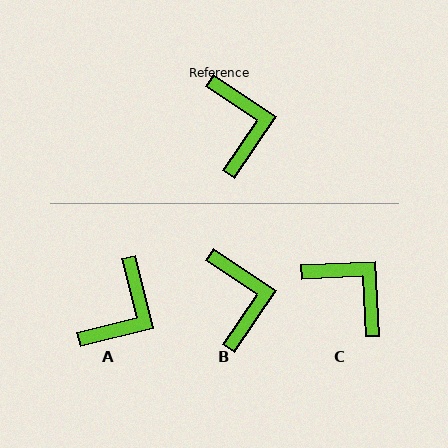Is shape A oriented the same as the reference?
No, it is off by about 42 degrees.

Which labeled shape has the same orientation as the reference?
B.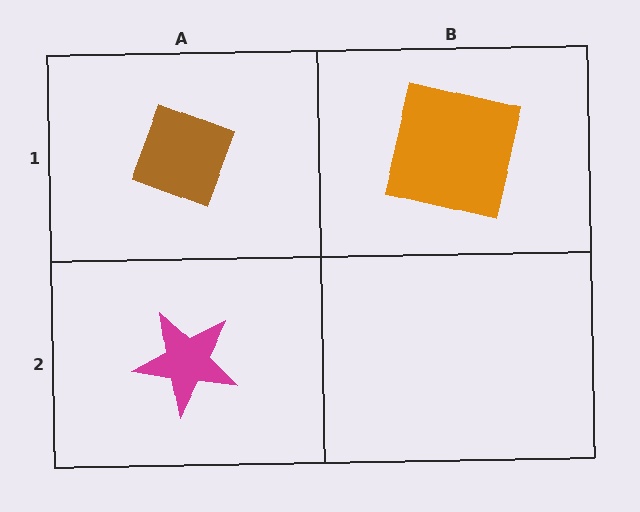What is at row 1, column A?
A brown diamond.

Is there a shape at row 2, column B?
No, that cell is empty.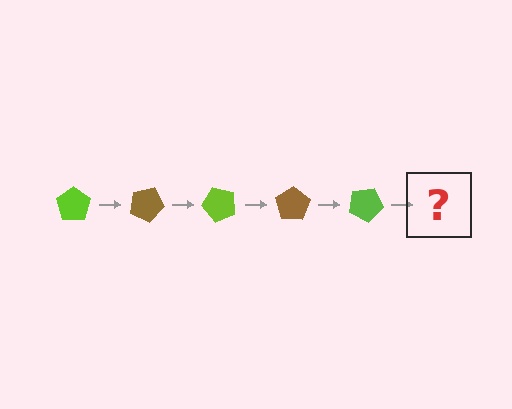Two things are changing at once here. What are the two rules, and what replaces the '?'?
The two rules are that it rotates 25 degrees each step and the color cycles through lime and brown. The '?' should be a brown pentagon, rotated 125 degrees from the start.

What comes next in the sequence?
The next element should be a brown pentagon, rotated 125 degrees from the start.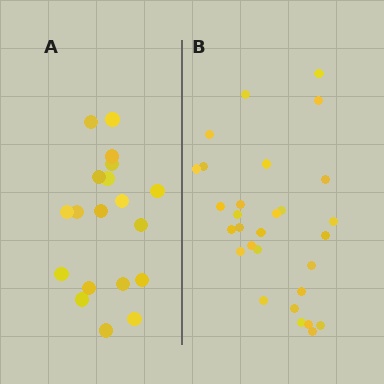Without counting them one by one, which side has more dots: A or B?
Region B (the right region) has more dots.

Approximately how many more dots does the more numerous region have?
Region B has roughly 10 or so more dots than region A.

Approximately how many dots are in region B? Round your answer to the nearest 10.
About 30 dots. (The exact count is 29, which rounds to 30.)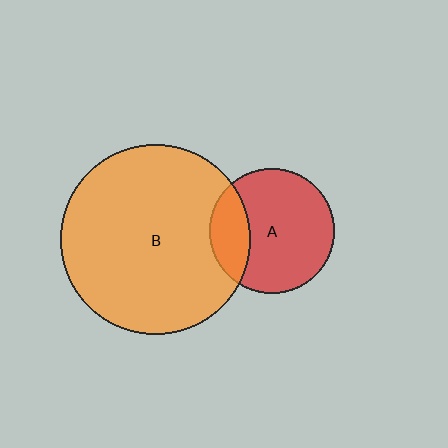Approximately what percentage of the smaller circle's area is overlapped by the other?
Approximately 25%.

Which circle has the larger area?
Circle B (orange).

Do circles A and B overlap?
Yes.